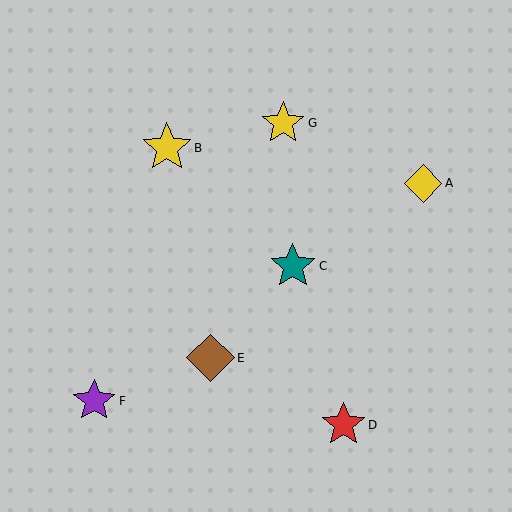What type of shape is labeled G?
Shape G is a yellow star.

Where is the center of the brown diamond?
The center of the brown diamond is at (210, 358).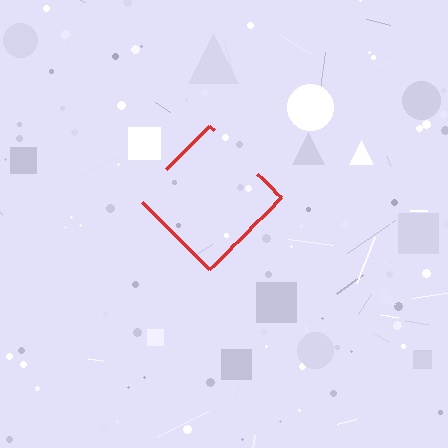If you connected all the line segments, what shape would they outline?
They would outline a diamond.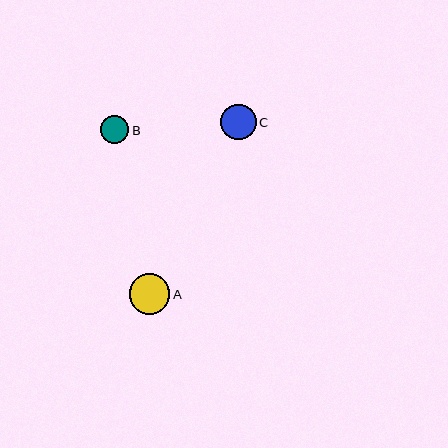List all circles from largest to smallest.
From largest to smallest: A, C, B.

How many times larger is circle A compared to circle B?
Circle A is approximately 1.4 times the size of circle B.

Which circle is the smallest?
Circle B is the smallest with a size of approximately 29 pixels.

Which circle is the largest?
Circle A is the largest with a size of approximately 41 pixels.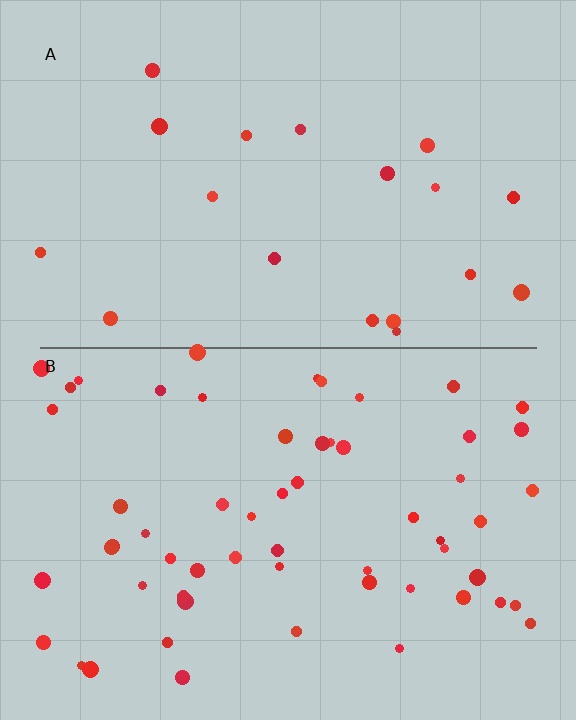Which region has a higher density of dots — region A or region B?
B (the bottom).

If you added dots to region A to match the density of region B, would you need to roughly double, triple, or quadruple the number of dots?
Approximately triple.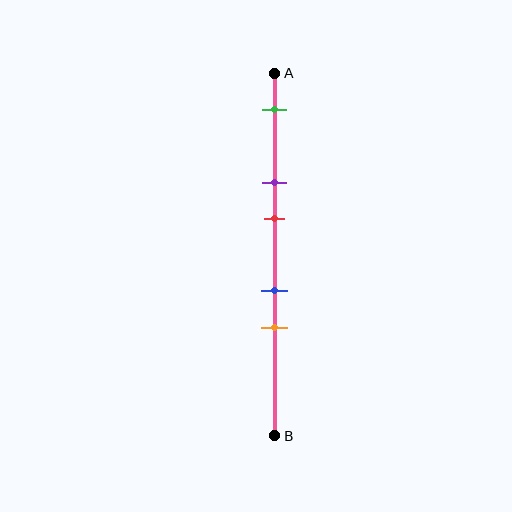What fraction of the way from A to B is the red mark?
The red mark is approximately 40% (0.4) of the way from A to B.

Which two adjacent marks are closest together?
The blue and orange marks are the closest adjacent pair.